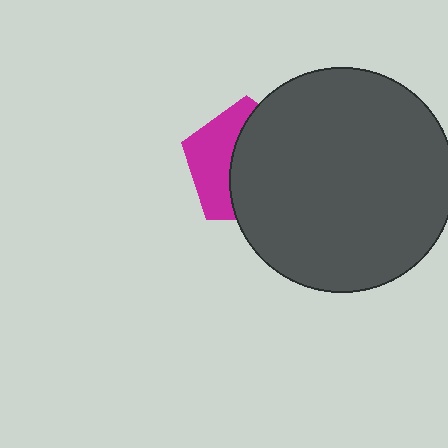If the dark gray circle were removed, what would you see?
You would see the complete magenta pentagon.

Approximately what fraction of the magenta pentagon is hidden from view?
Roughly 60% of the magenta pentagon is hidden behind the dark gray circle.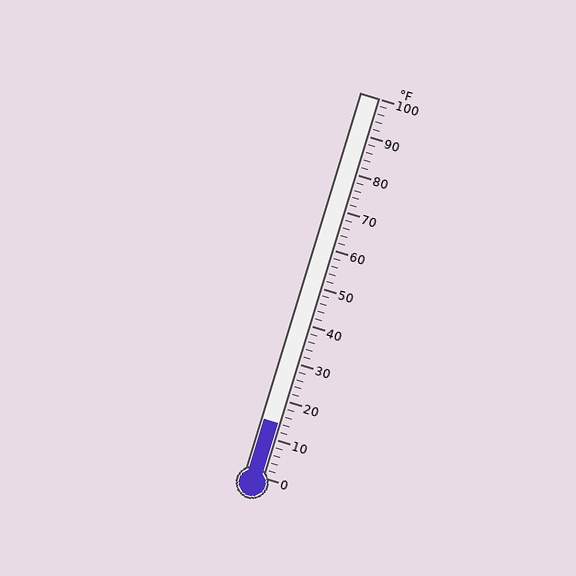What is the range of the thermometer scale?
The thermometer scale ranges from 0°F to 100°F.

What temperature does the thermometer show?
The thermometer shows approximately 14°F.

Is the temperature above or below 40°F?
The temperature is below 40°F.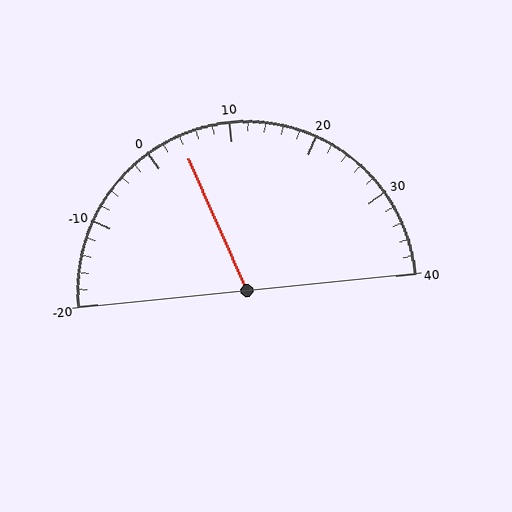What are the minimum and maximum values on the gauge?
The gauge ranges from -20 to 40.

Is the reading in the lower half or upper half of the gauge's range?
The reading is in the lower half of the range (-20 to 40).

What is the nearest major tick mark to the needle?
The nearest major tick mark is 0.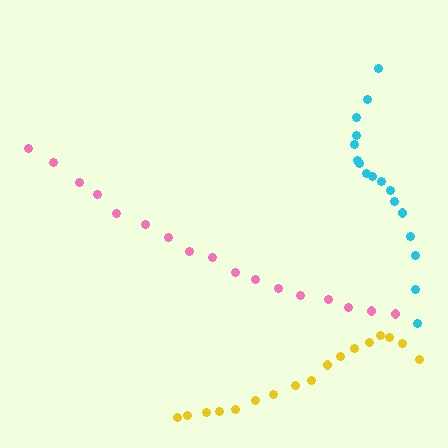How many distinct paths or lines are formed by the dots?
There are 3 distinct paths.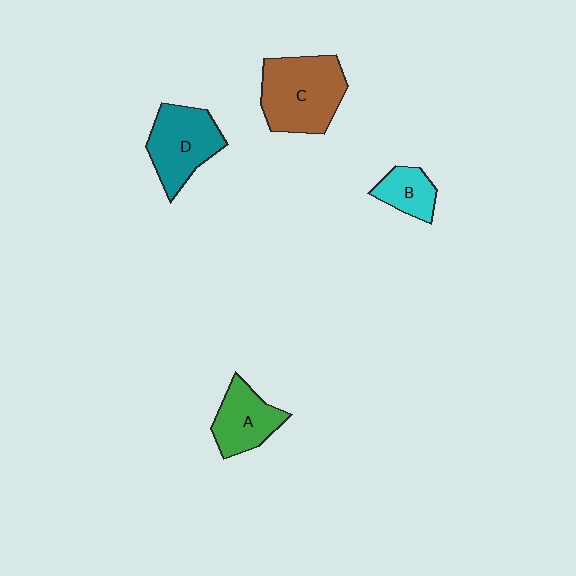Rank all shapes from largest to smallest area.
From largest to smallest: C (brown), D (teal), A (green), B (cyan).